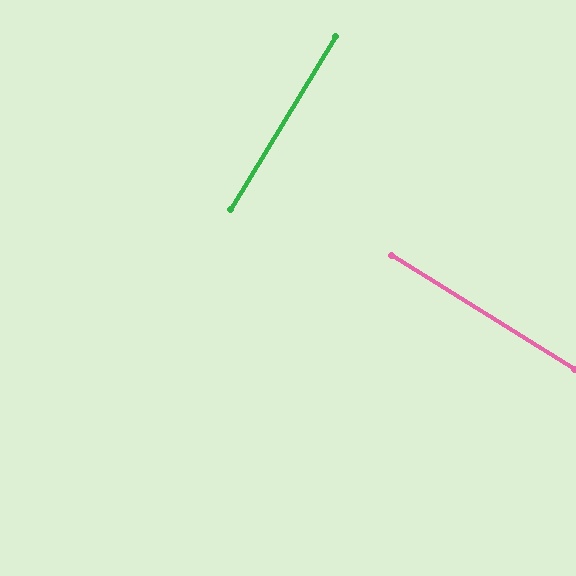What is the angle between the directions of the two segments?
Approximately 89 degrees.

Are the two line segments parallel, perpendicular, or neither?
Perpendicular — they meet at approximately 89°.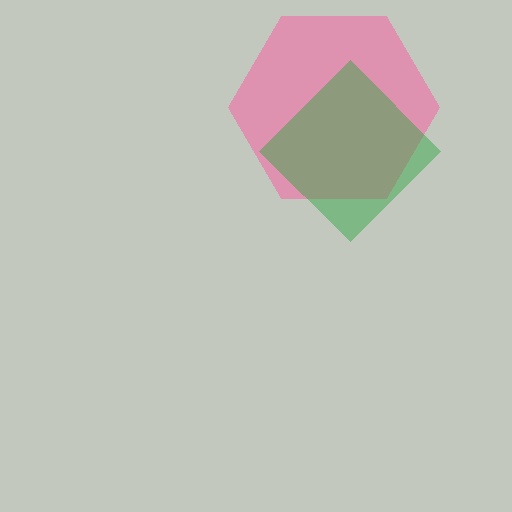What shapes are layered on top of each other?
The layered shapes are: a pink hexagon, a green diamond.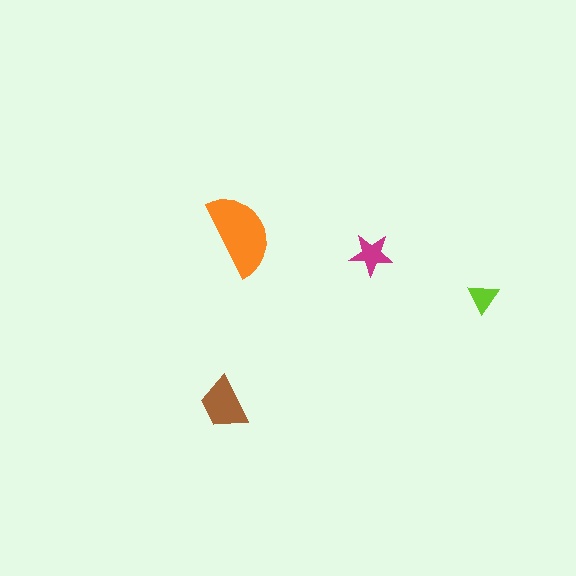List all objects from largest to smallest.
The orange semicircle, the brown trapezoid, the magenta star, the lime triangle.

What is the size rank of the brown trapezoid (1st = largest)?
2nd.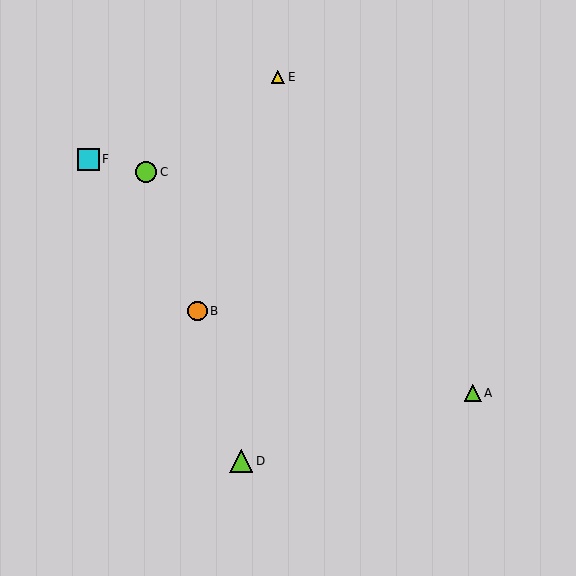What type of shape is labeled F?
Shape F is a cyan square.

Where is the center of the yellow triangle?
The center of the yellow triangle is at (278, 77).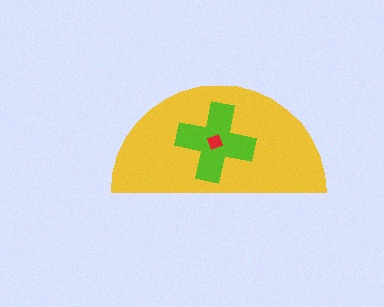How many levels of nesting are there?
3.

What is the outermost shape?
The yellow semicircle.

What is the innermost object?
The red diamond.